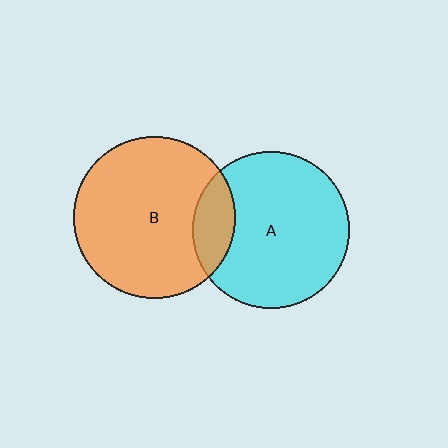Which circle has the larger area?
Circle B (orange).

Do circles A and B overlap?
Yes.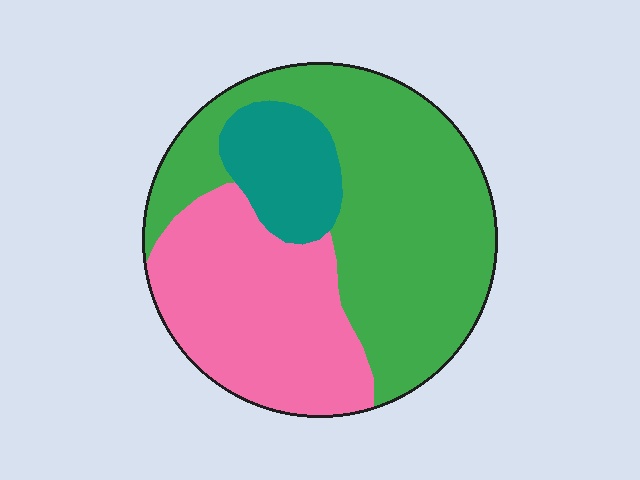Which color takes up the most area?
Green, at roughly 50%.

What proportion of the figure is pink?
Pink takes up about one third (1/3) of the figure.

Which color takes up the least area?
Teal, at roughly 15%.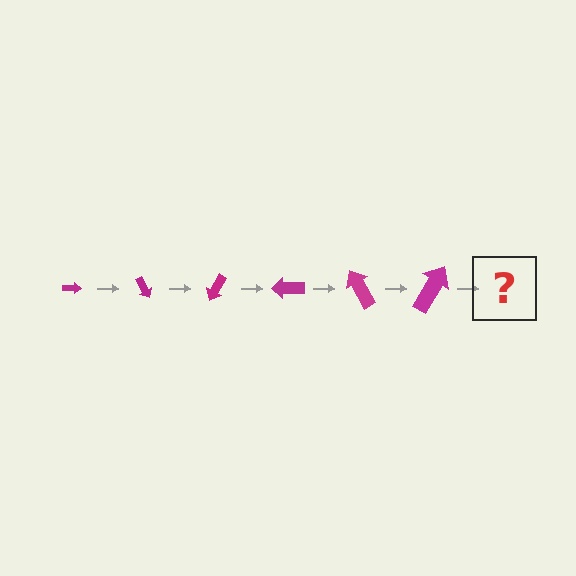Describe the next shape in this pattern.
It should be an arrow, larger than the previous one and rotated 360 degrees from the start.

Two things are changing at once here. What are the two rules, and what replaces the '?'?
The two rules are that the arrow grows larger each step and it rotates 60 degrees each step. The '?' should be an arrow, larger than the previous one and rotated 360 degrees from the start.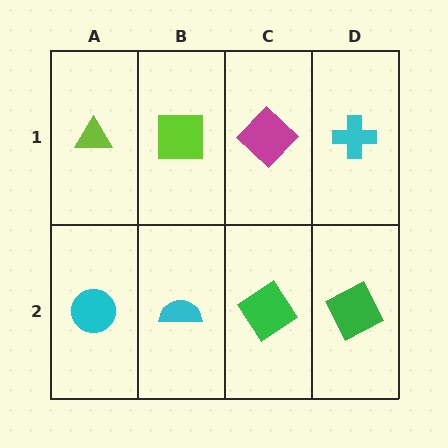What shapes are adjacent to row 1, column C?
A green diamond (row 2, column C), a lime square (row 1, column B), a cyan cross (row 1, column D).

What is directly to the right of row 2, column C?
A green square.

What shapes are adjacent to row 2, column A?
A lime triangle (row 1, column A), a cyan semicircle (row 2, column B).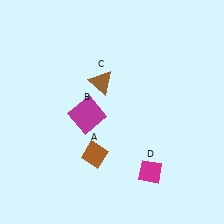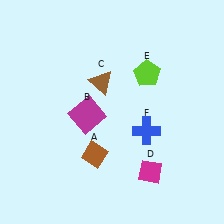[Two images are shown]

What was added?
A lime pentagon (E), a blue cross (F) were added in Image 2.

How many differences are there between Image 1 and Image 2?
There are 2 differences between the two images.